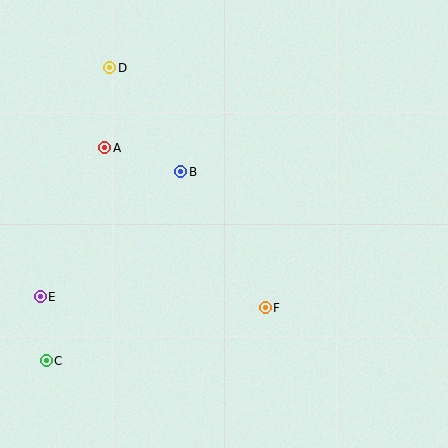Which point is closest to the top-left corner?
Point D is closest to the top-left corner.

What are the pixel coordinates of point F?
Point F is at (265, 308).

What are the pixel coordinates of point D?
Point D is at (110, 68).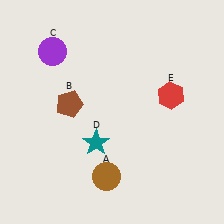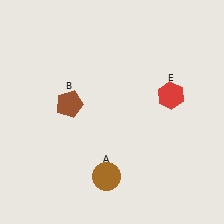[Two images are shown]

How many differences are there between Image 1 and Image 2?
There are 2 differences between the two images.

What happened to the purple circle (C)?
The purple circle (C) was removed in Image 2. It was in the top-left area of Image 1.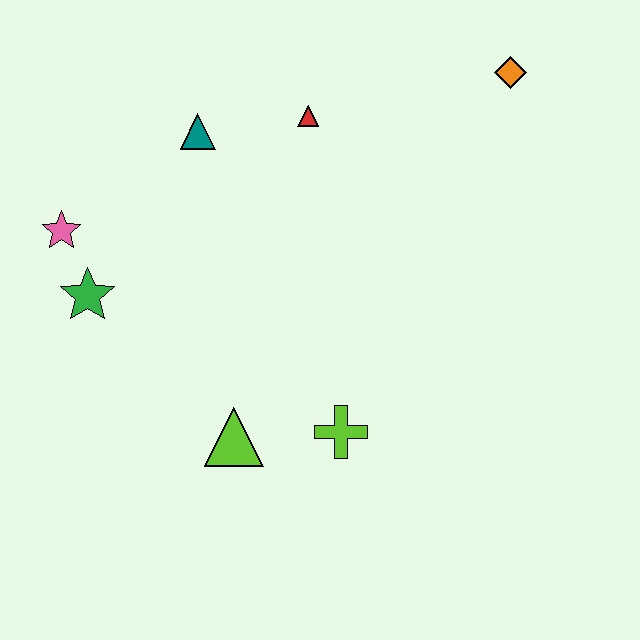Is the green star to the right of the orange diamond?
No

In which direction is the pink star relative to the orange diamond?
The pink star is to the left of the orange diamond.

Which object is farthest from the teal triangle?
The lime cross is farthest from the teal triangle.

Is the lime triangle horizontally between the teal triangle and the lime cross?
Yes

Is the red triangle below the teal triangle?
No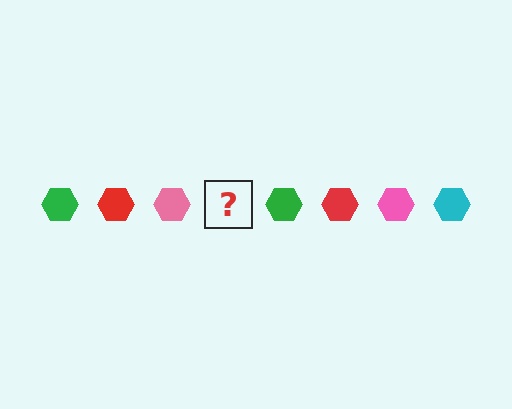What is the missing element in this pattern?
The missing element is a cyan hexagon.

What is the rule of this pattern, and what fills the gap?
The rule is that the pattern cycles through green, red, pink, cyan hexagons. The gap should be filled with a cyan hexagon.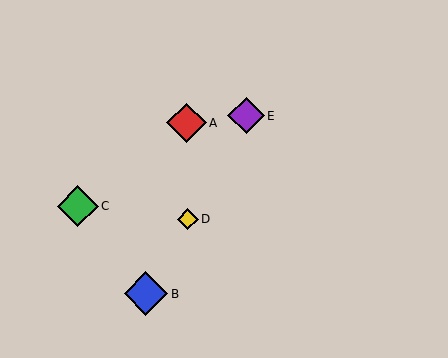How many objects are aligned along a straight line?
3 objects (B, D, E) are aligned along a straight line.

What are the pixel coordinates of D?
Object D is at (188, 219).